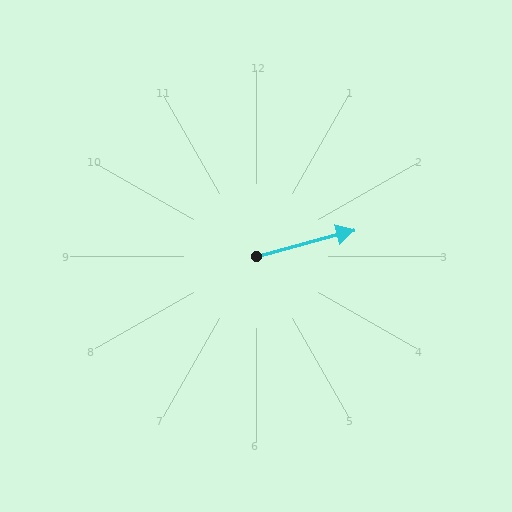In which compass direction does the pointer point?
East.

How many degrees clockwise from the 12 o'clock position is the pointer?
Approximately 75 degrees.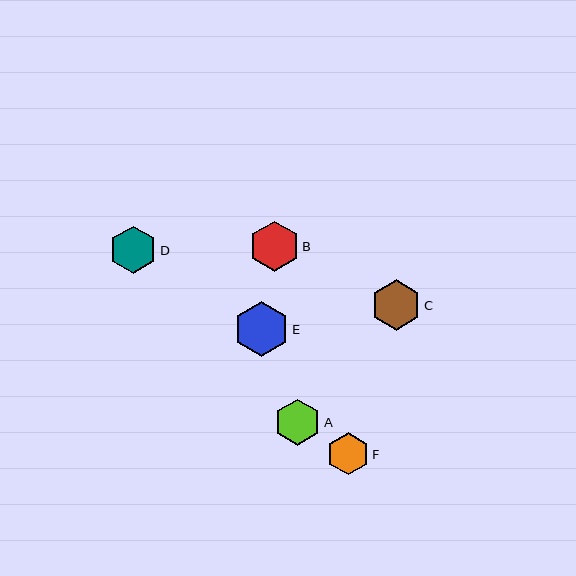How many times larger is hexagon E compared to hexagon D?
Hexagon E is approximately 1.1 times the size of hexagon D.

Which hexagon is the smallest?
Hexagon F is the smallest with a size of approximately 42 pixels.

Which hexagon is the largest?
Hexagon E is the largest with a size of approximately 54 pixels.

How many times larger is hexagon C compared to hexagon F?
Hexagon C is approximately 1.2 times the size of hexagon F.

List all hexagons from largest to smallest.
From largest to smallest: E, C, B, D, A, F.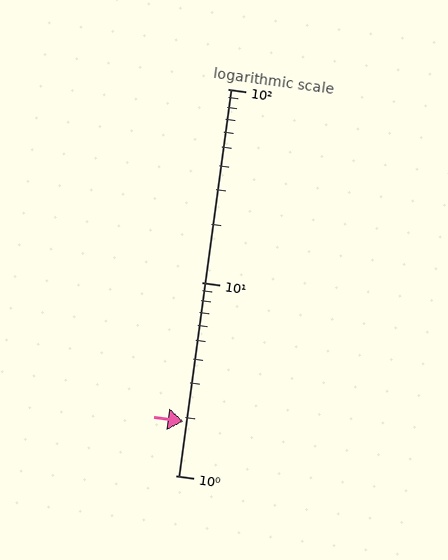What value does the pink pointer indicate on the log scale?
The pointer indicates approximately 1.9.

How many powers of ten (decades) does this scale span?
The scale spans 2 decades, from 1 to 100.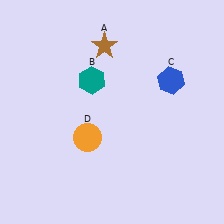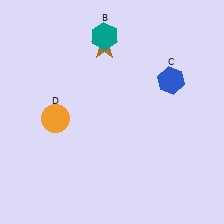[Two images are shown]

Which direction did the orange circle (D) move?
The orange circle (D) moved left.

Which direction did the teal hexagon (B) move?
The teal hexagon (B) moved up.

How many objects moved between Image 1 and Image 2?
2 objects moved between the two images.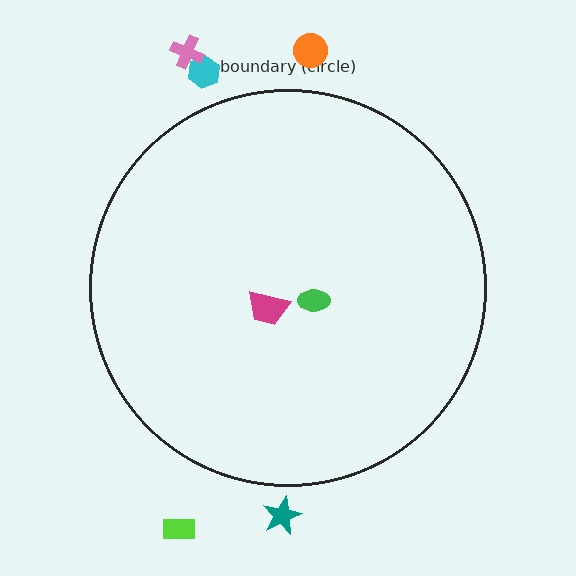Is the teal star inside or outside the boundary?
Outside.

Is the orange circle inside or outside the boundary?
Outside.